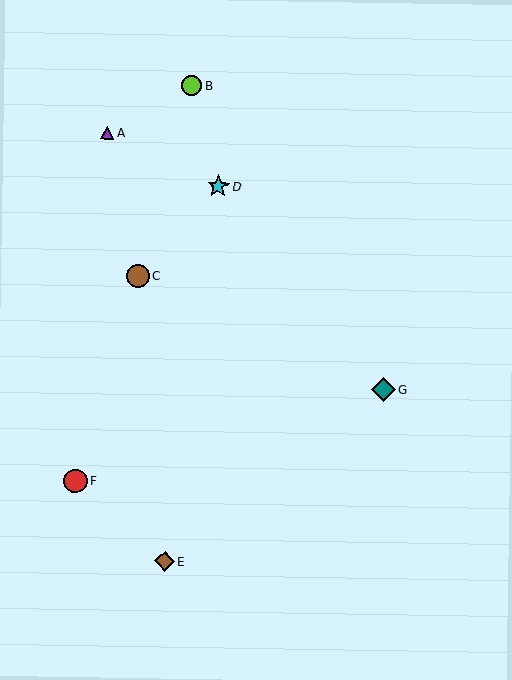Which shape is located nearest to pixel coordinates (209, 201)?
The cyan star (labeled D) at (218, 186) is nearest to that location.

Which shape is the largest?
The teal diamond (labeled G) is the largest.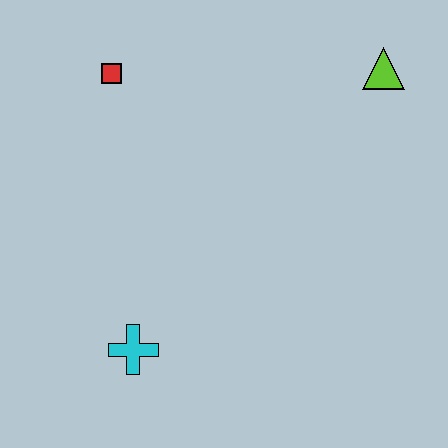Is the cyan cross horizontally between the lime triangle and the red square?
Yes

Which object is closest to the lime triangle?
The red square is closest to the lime triangle.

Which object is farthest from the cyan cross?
The lime triangle is farthest from the cyan cross.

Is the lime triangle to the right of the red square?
Yes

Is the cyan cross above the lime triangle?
No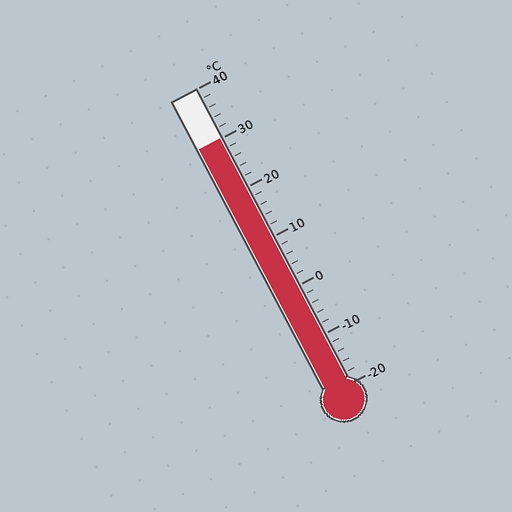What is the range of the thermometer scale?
The thermometer scale ranges from -20°C to 40°C.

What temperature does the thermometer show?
The thermometer shows approximately 30°C.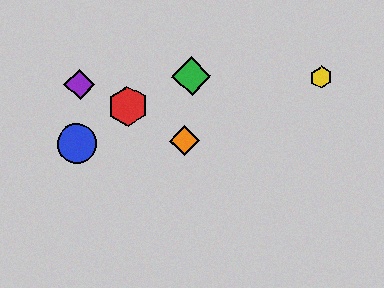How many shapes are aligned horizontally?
2 shapes (the blue circle, the orange diamond) are aligned horizontally.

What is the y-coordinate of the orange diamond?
The orange diamond is at y≈141.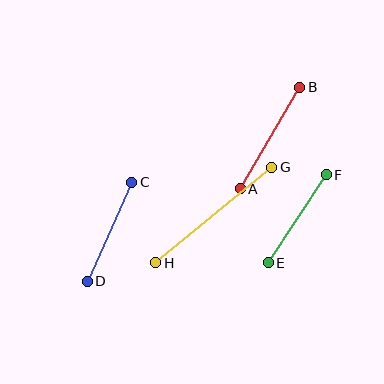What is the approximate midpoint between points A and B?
The midpoint is at approximately (270, 138) pixels.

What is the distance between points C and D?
The distance is approximately 109 pixels.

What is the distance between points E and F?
The distance is approximately 105 pixels.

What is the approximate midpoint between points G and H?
The midpoint is at approximately (214, 215) pixels.